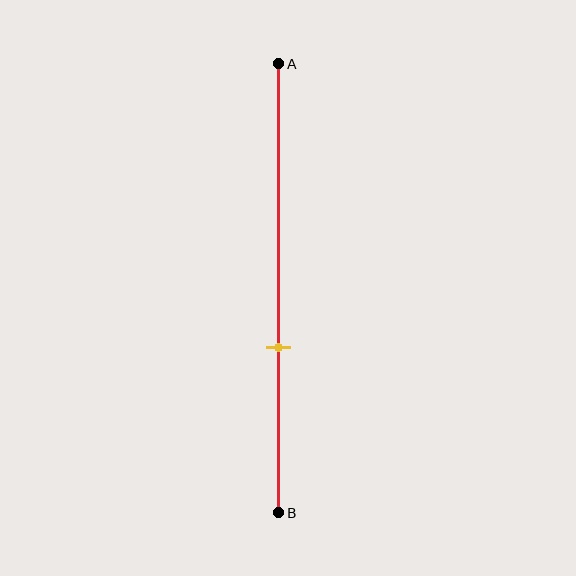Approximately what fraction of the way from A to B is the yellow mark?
The yellow mark is approximately 65% of the way from A to B.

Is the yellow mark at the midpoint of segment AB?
No, the mark is at about 65% from A, not at the 50% midpoint.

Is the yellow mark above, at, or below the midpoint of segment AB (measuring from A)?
The yellow mark is below the midpoint of segment AB.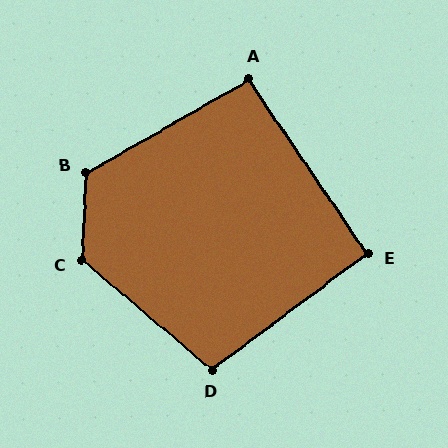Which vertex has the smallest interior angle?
E, at approximately 92 degrees.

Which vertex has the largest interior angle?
C, at approximately 127 degrees.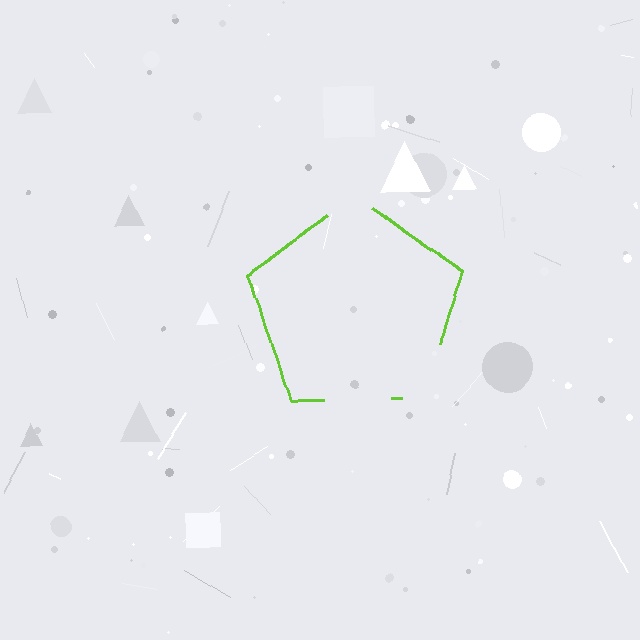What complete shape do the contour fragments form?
The contour fragments form a pentagon.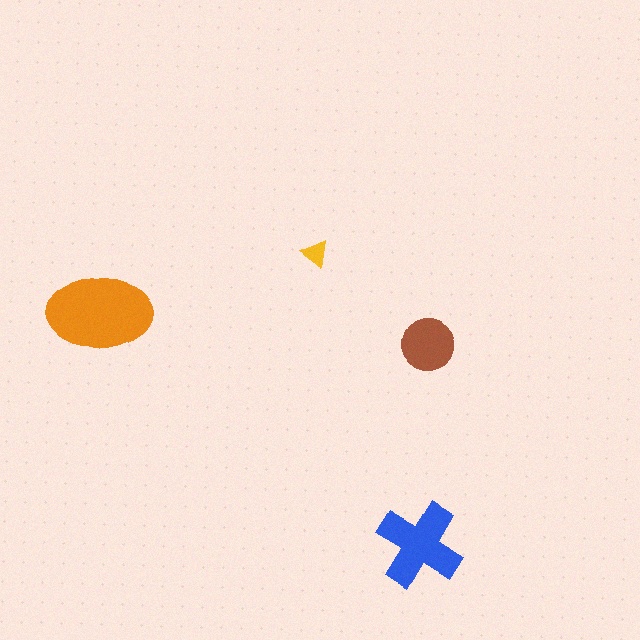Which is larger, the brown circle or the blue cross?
The blue cross.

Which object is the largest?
The orange ellipse.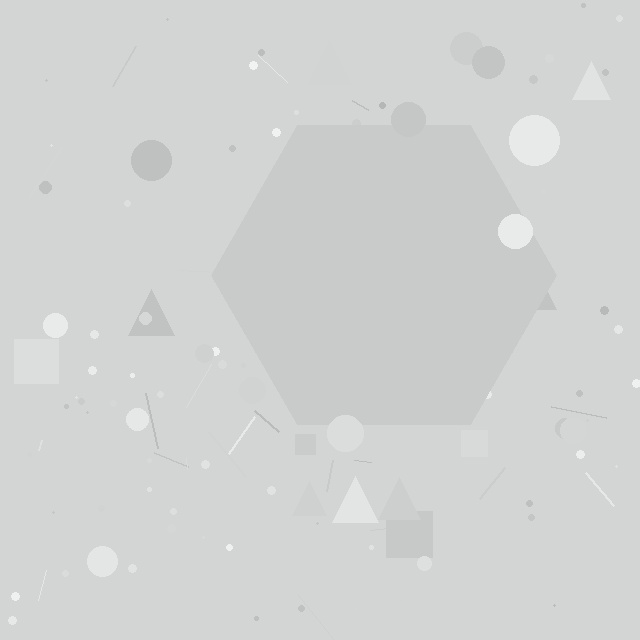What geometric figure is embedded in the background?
A hexagon is embedded in the background.